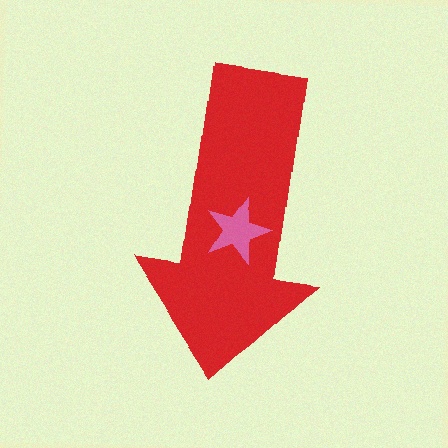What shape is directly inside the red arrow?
The pink star.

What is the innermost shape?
The pink star.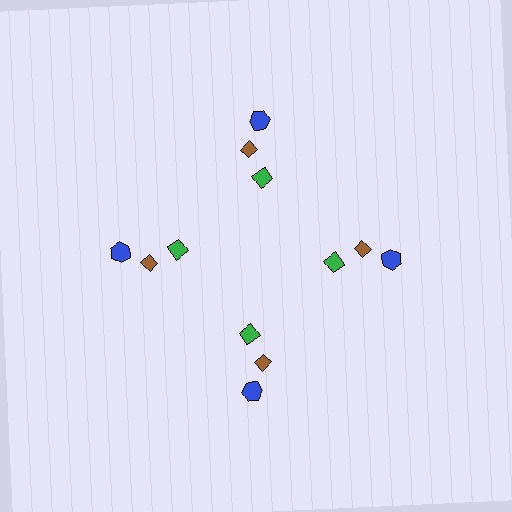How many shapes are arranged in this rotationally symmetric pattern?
There are 12 shapes, arranged in 4 groups of 3.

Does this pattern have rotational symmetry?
Yes, this pattern has 4-fold rotational symmetry. It looks the same after rotating 90 degrees around the center.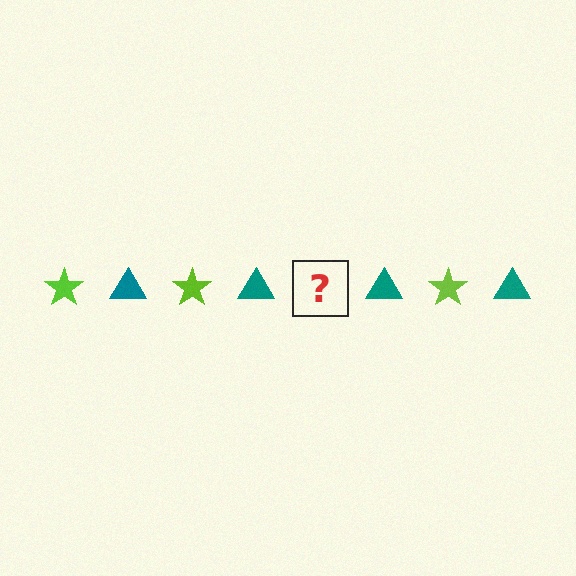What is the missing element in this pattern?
The missing element is a lime star.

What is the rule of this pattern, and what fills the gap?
The rule is that the pattern alternates between lime star and teal triangle. The gap should be filled with a lime star.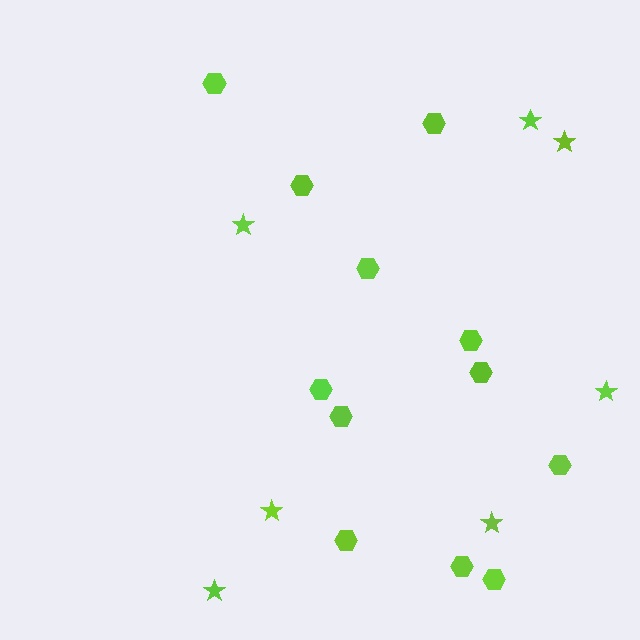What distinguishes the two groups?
There are 2 groups: one group of hexagons (12) and one group of stars (7).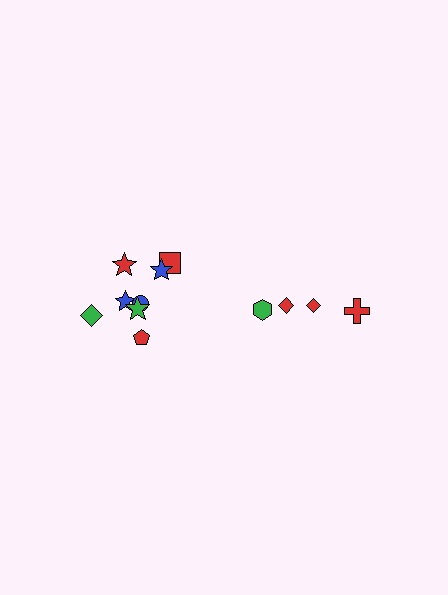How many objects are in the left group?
There are 8 objects.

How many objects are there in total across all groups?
There are 12 objects.